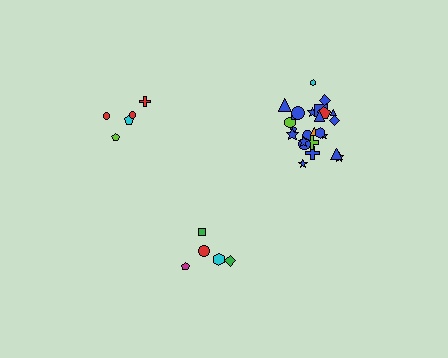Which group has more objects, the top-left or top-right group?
The top-right group.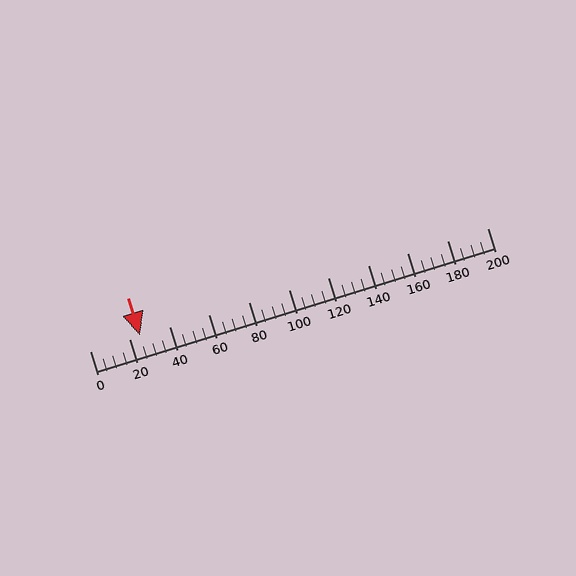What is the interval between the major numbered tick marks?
The major tick marks are spaced 20 units apart.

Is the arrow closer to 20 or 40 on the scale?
The arrow is closer to 20.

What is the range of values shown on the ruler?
The ruler shows values from 0 to 200.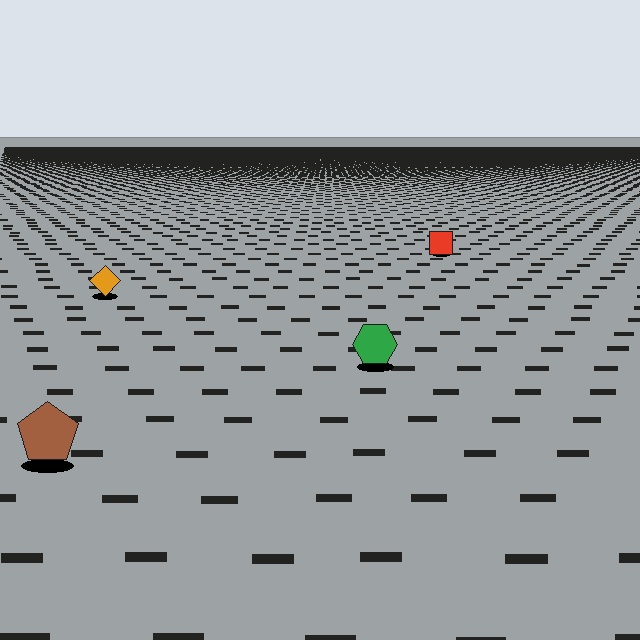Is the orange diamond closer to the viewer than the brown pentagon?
No. The brown pentagon is closer — you can tell from the texture gradient: the ground texture is coarser near it.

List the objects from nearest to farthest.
From nearest to farthest: the brown pentagon, the green hexagon, the orange diamond, the red square.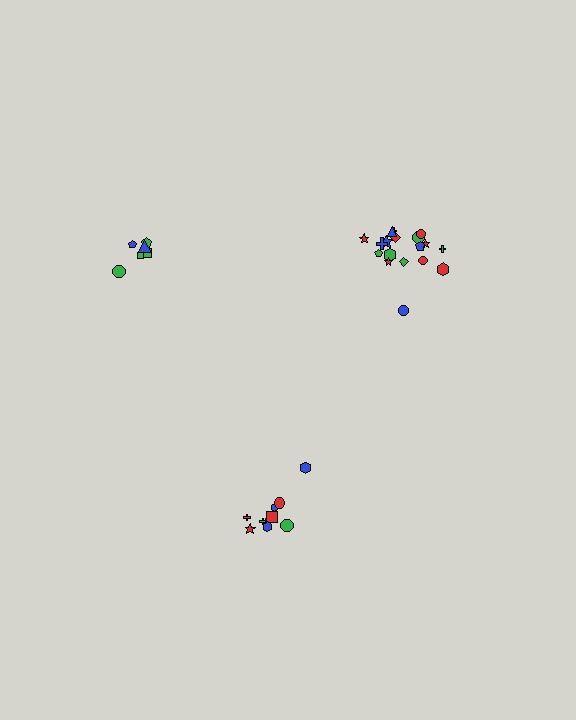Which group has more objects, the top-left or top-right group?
The top-right group.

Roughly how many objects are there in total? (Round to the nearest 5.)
Roughly 35 objects in total.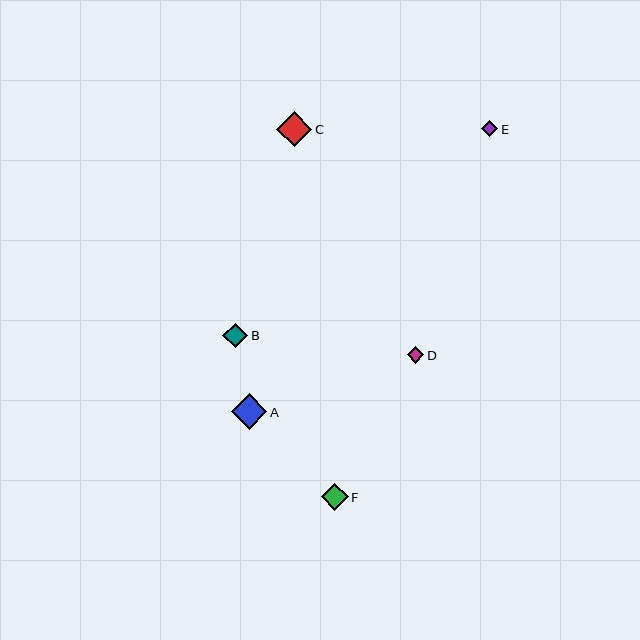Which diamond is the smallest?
Diamond E is the smallest with a size of approximately 16 pixels.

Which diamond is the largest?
Diamond A is the largest with a size of approximately 35 pixels.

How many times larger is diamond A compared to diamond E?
Diamond A is approximately 2.2 times the size of diamond E.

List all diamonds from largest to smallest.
From largest to smallest: A, C, F, B, D, E.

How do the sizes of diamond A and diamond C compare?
Diamond A and diamond C are approximately the same size.